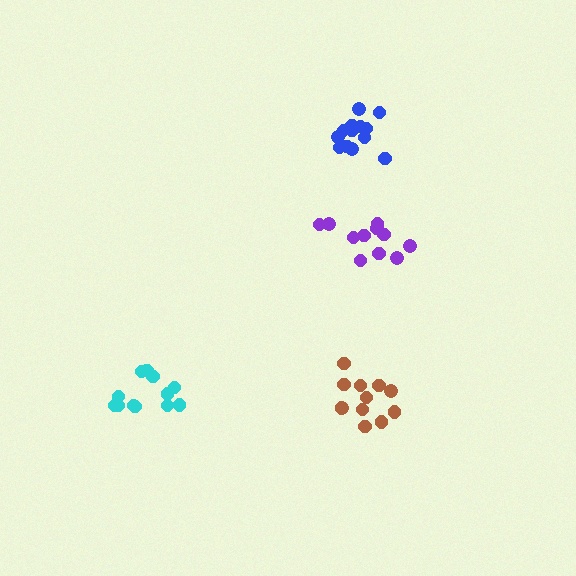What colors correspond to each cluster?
The clusters are colored: blue, brown, cyan, purple.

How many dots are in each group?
Group 1: 13 dots, Group 2: 12 dots, Group 3: 12 dots, Group 4: 11 dots (48 total).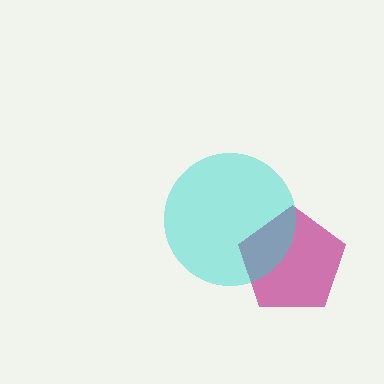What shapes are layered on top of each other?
The layered shapes are: a magenta pentagon, a cyan circle.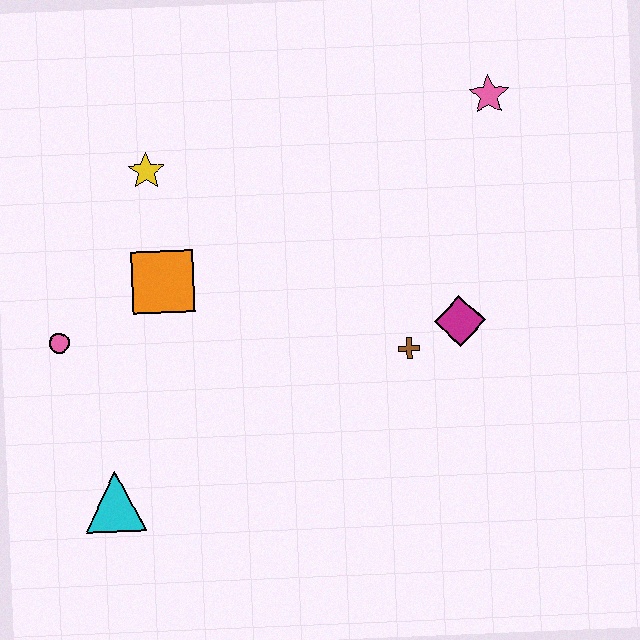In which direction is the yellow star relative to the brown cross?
The yellow star is to the left of the brown cross.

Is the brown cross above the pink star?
No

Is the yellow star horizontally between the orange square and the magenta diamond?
No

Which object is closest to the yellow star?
The orange square is closest to the yellow star.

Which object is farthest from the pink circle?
The pink star is farthest from the pink circle.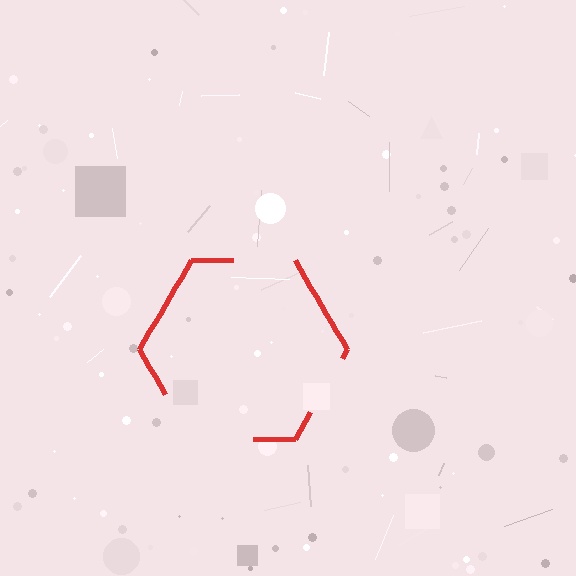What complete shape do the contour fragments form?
The contour fragments form a hexagon.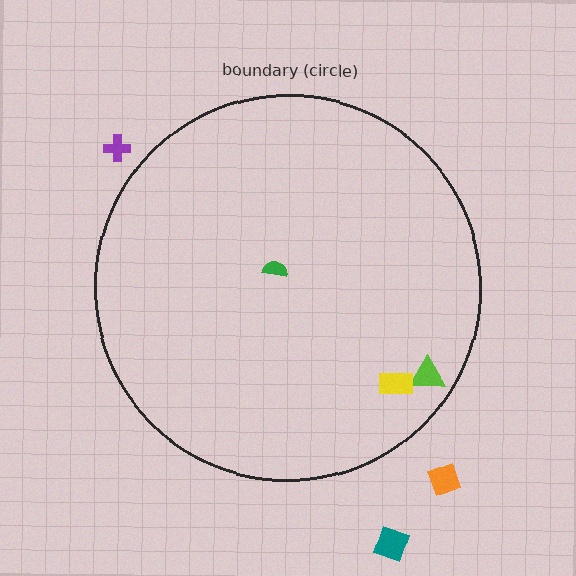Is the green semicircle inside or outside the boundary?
Inside.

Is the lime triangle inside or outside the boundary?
Inside.